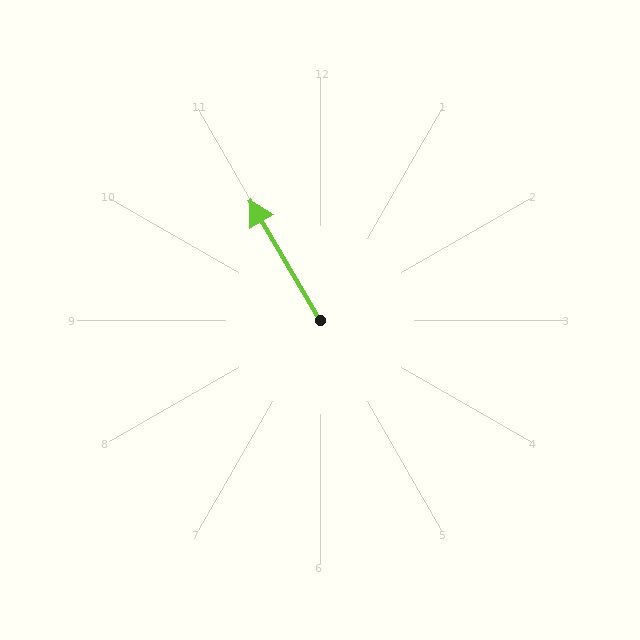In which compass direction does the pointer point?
Northwest.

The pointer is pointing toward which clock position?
Roughly 11 o'clock.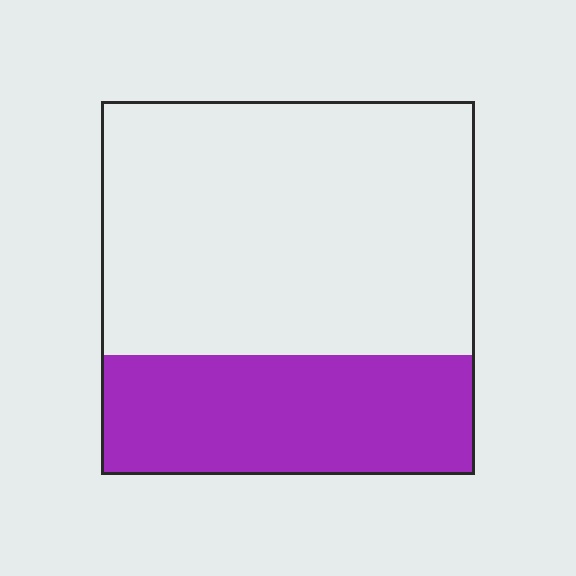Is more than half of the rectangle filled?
No.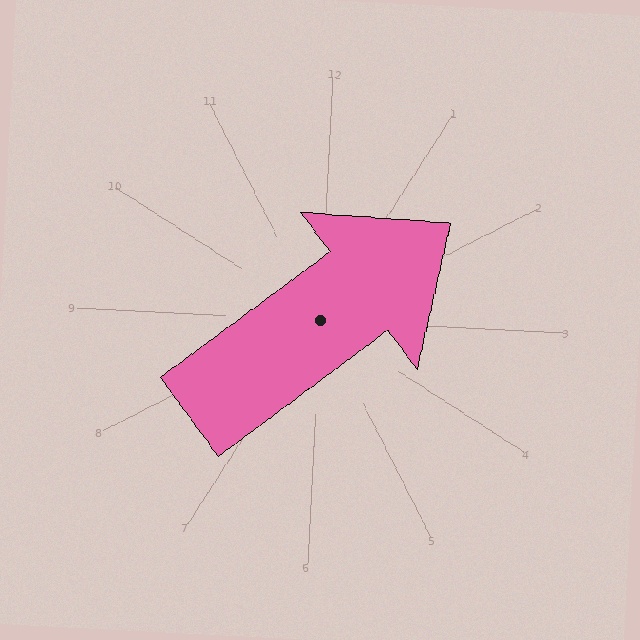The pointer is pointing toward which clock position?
Roughly 2 o'clock.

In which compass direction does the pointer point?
Northeast.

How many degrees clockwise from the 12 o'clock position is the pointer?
Approximately 51 degrees.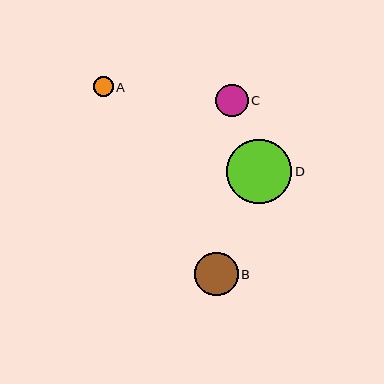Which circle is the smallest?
Circle A is the smallest with a size of approximately 20 pixels.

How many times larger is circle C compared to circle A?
Circle C is approximately 1.6 times the size of circle A.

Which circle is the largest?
Circle D is the largest with a size of approximately 65 pixels.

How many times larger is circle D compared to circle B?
Circle D is approximately 1.5 times the size of circle B.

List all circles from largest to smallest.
From largest to smallest: D, B, C, A.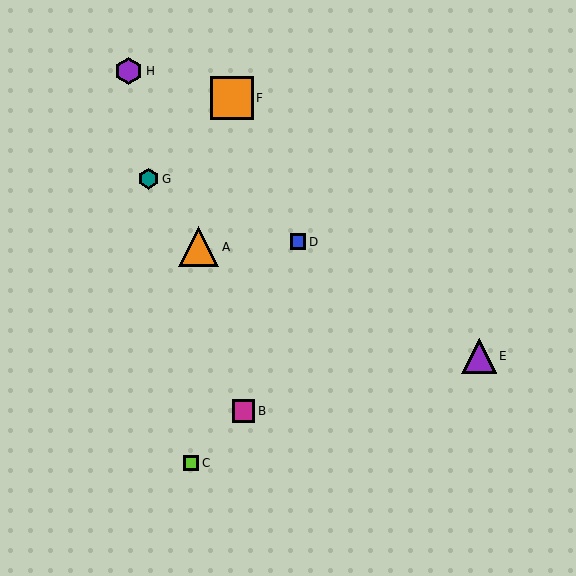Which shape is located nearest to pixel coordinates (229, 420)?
The magenta square (labeled B) at (244, 411) is nearest to that location.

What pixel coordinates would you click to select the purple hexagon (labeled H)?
Click at (129, 71) to select the purple hexagon H.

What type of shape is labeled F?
Shape F is an orange square.